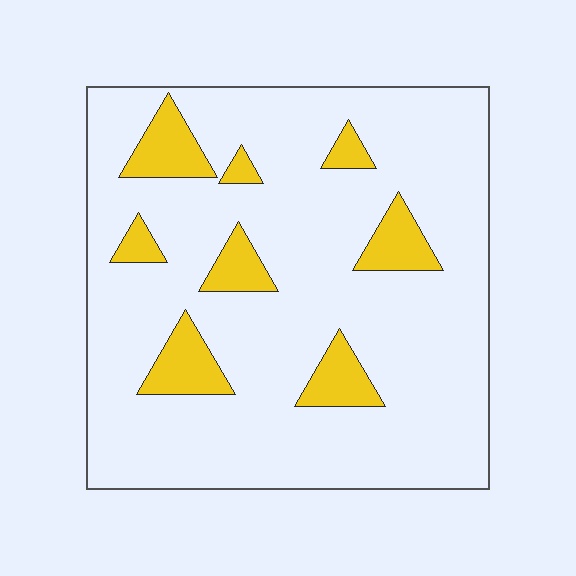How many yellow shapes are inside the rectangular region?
8.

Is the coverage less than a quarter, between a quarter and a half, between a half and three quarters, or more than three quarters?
Less than a quarter.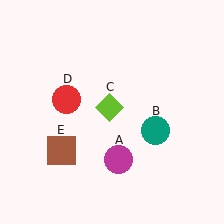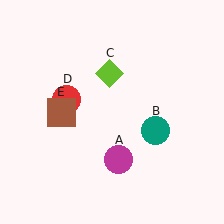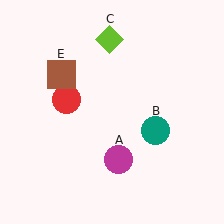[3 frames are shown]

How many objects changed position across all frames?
2 objects changed position: lime diamond (object C), brown square (object E).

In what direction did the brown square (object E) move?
The brown square (object E) moved up.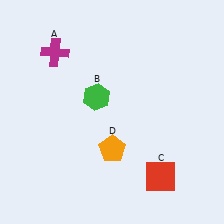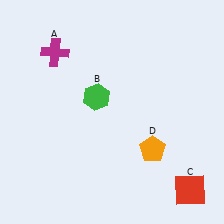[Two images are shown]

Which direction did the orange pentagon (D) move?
The orange pentagon (D) moved right.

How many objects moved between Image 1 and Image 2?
2 objects moved between the two images.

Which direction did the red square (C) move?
The red square (C) moved right.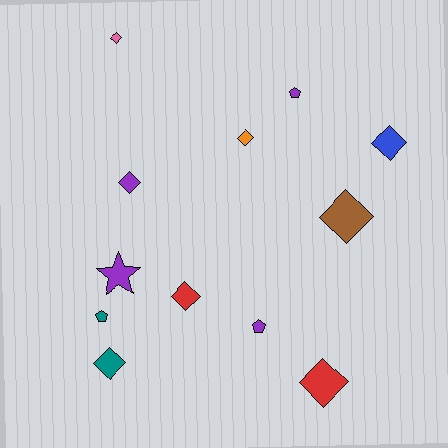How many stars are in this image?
There is 1 star.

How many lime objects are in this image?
There are no lime objects.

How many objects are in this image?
There are 12 objects.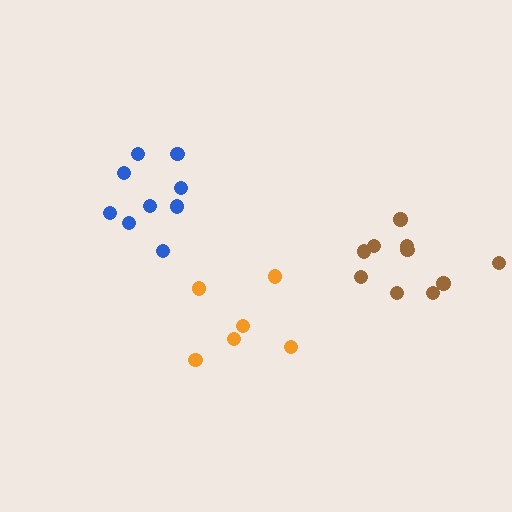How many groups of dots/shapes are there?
There are 3 groups.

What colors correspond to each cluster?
The clusters are colored: orange, blue, brown.